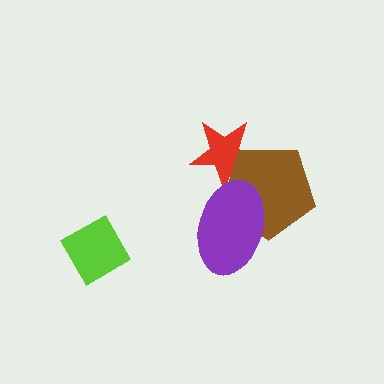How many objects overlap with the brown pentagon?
2 objects overlap with the brown pentagon.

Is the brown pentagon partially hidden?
Yes, it is partially covered by another shape.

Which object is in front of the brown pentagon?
The purple ellipse is in front of the brown pentagon.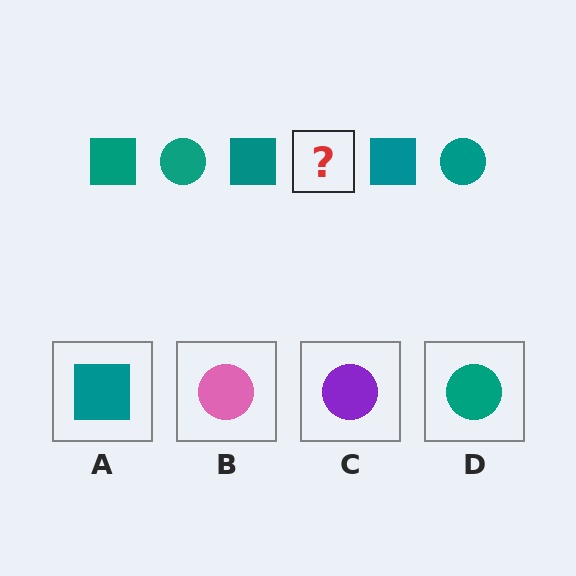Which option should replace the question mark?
Option D.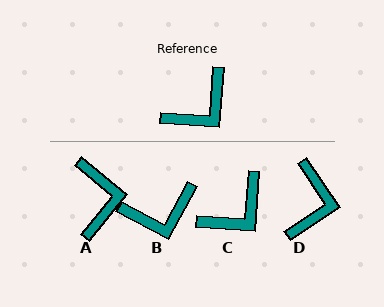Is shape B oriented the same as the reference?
No, it is off by about 24 degrees.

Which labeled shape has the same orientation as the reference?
C.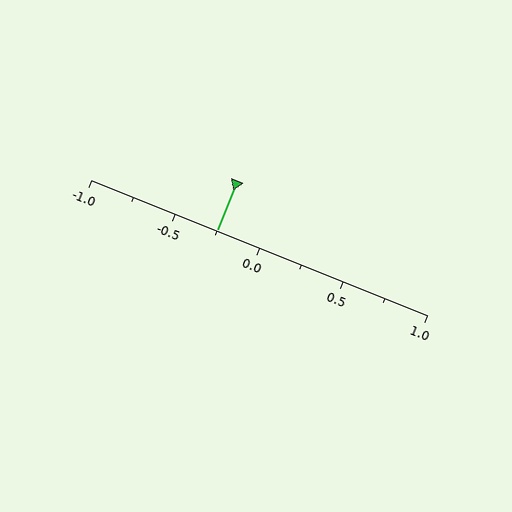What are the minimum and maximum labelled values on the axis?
The axis runs from -1.0 to 1.0.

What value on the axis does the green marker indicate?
The marker indicates approximately -0.25.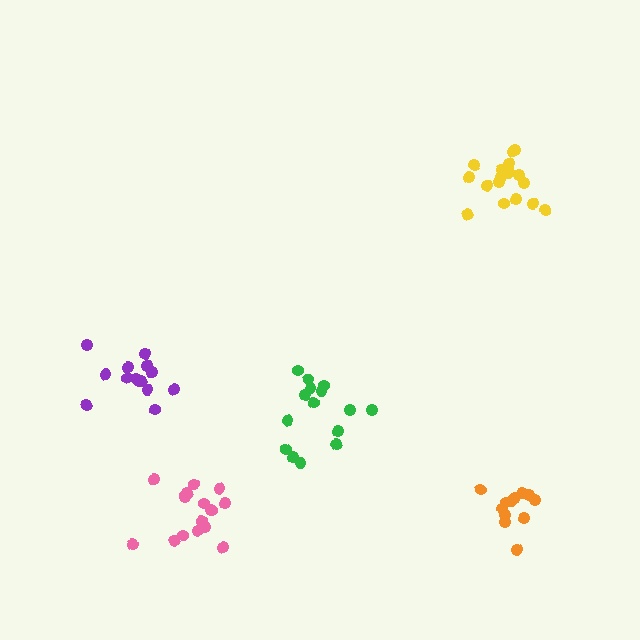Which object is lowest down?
The pink cluster is bottommost.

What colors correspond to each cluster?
The clusters are colored: purple, yellow, orange, pink, green.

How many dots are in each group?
Group 1: 14 dots, Group 2: 17 dots, Group 3: 12 dots, Group 4: 16 dots, Group 5: 15 dots (74 total).